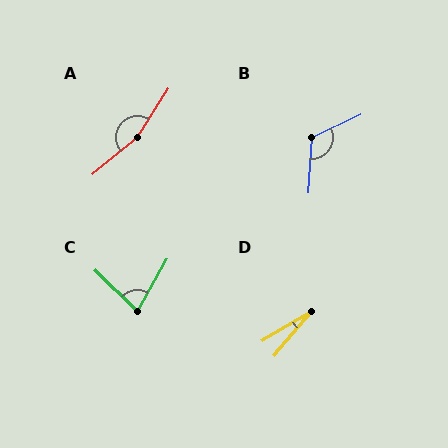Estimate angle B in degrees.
Approximately 119 degrees.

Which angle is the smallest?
D, at approximately 19 degrees.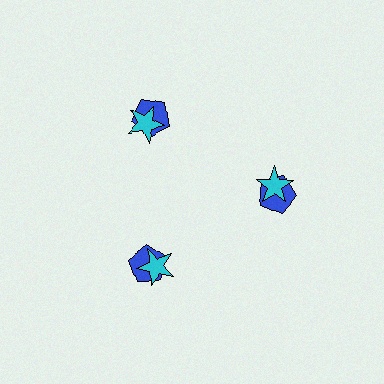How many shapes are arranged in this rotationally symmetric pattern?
There are 6 shapes, arranged in 3 groups of 2.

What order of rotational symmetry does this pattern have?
This pattern has 3-fold rotational symmetry.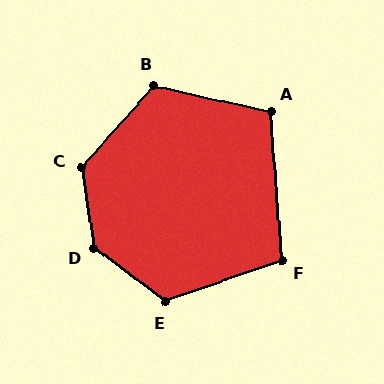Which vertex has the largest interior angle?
D, at approximately 136 degrees.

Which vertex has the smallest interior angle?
F, at approximately 105 degrees.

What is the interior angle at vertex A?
Approximately 106 degrees (obtuse).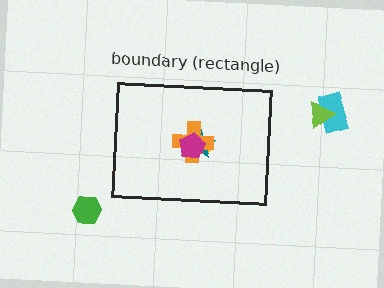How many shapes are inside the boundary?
4 inside, 3 outside.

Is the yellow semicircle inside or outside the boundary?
Inside.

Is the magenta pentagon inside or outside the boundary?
Inside.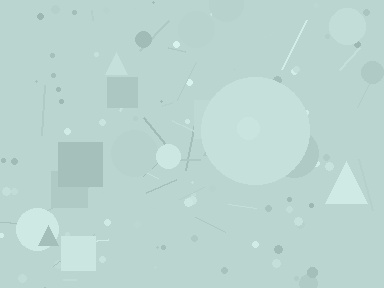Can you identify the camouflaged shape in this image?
The camouflaged shape is a circle.